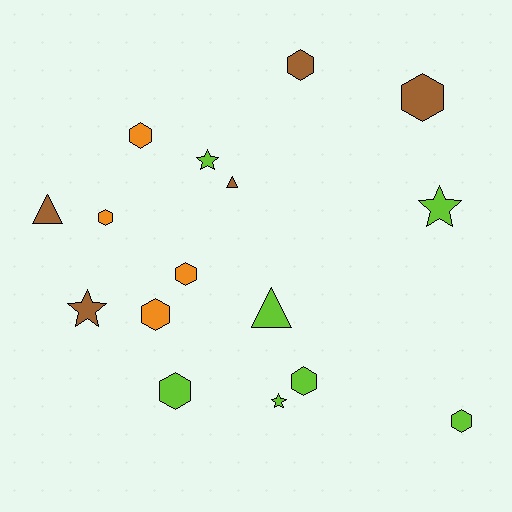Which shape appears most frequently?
Hexagon, with 9 objects.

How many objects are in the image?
There are 16 objects.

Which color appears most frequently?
Lime, with 7 objects.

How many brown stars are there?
There is 1 brown star.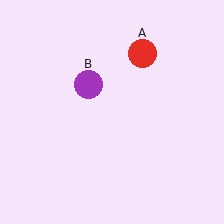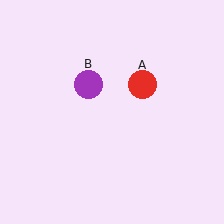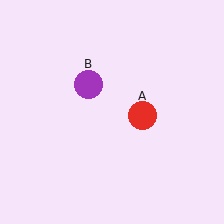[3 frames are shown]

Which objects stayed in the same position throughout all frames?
Purple circle (object B) remained stationary.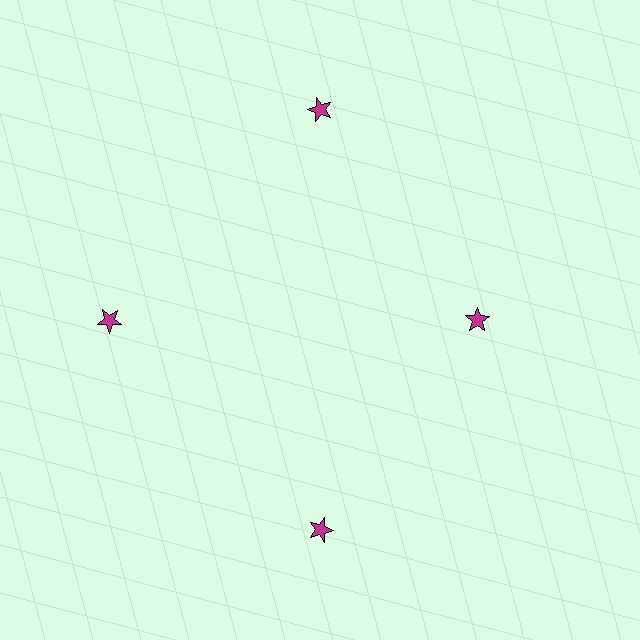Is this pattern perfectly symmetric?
No. The 4 magenta stars are arranged in a ring, but one element near the 3 o'clock position is pulled inward toward the center, breaking the 4-fold rotational symmetry.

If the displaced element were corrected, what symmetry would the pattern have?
It would have 4-fold rotational symmetry — the pattern would map onto itself every 90 degrees.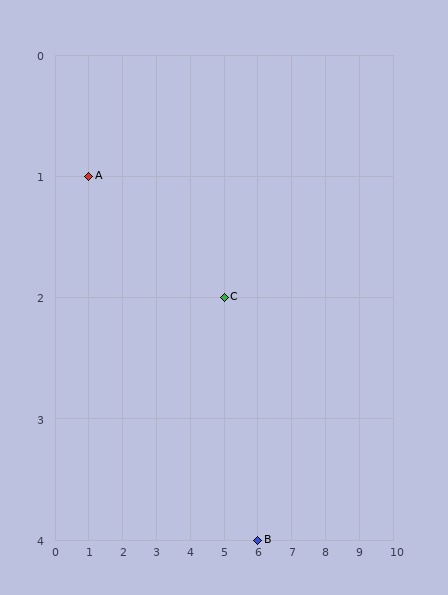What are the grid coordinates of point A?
Point A is at grid coordinates (1, 1).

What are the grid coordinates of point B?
Point B is at grid coordinates (6, 4).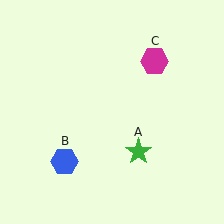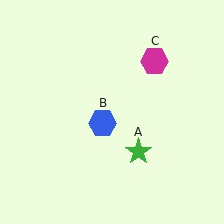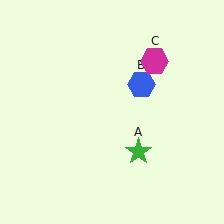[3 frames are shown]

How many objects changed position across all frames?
1 object changed position: blue hexagon (object B).